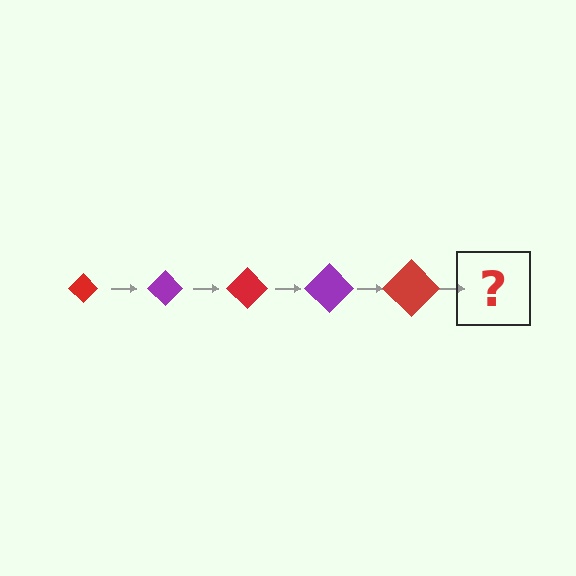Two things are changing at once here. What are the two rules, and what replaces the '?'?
The two rules are that the diamond grows larger each step and the color cycles through red and purple. The '?' should be a purple diamond, larger than the previous one.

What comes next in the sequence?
The next element should be a purple diamond, larger than the previous one.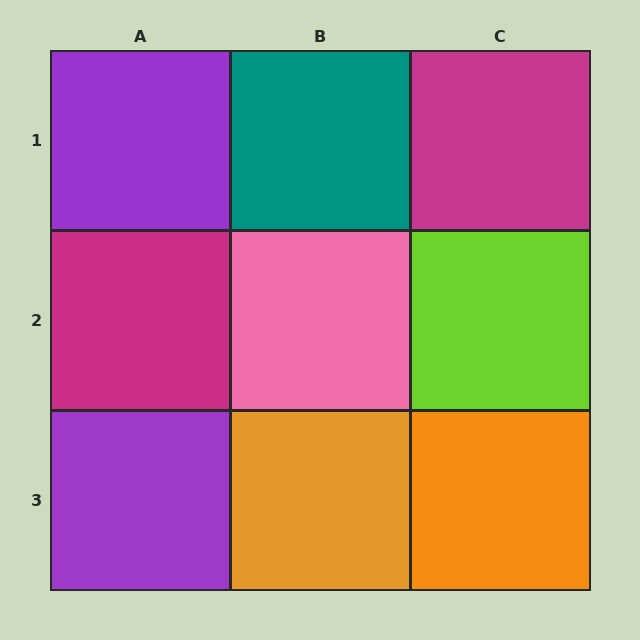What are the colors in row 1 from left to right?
Purple, teal, magenta.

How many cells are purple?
2 cells are purple.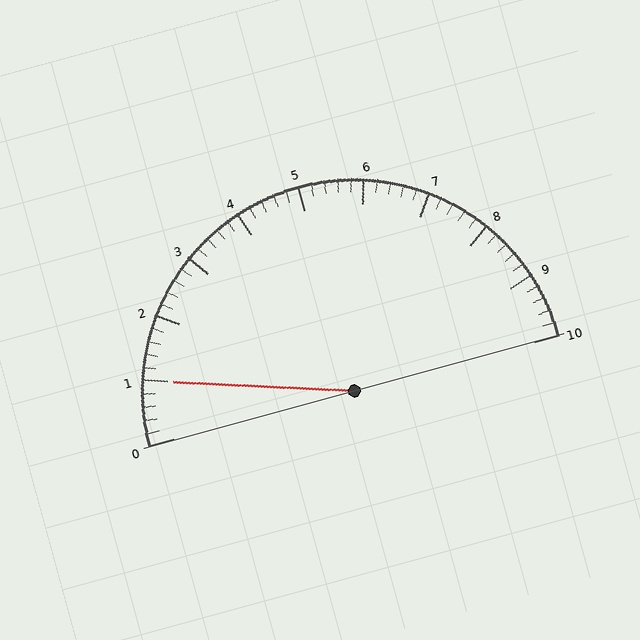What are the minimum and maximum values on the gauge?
The gauge ranges from 0 to 10.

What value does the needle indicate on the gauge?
The needle indicates approximately 1.0.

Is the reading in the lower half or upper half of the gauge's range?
The reading is in the lower half of the range (0 to 10).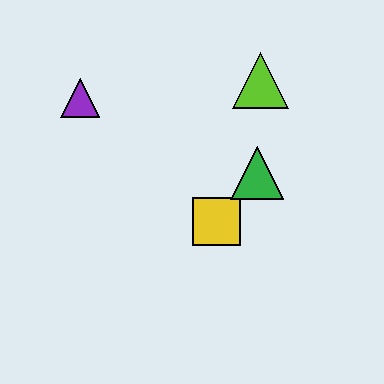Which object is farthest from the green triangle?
The purple triangle is farthest from the green triangle.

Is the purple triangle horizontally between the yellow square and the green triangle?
No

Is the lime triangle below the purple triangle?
No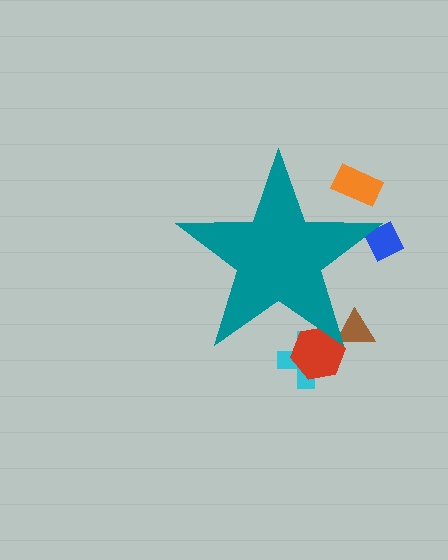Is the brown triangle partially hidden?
Yes, the brown triangle is partially hidden behind the teal star.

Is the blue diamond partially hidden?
Yes, the blue diamond is partially hidden behind the teal star.